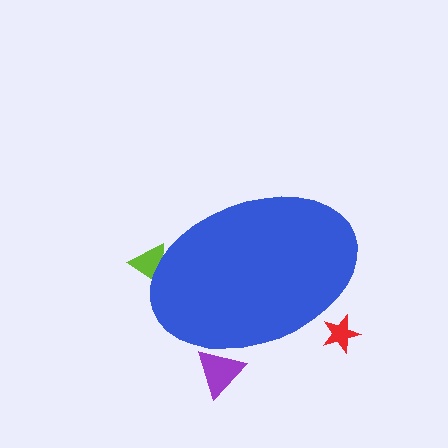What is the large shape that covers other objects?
A blue ellipse.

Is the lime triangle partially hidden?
Yes, the lime triangle is partially hidden behind the blue ellipse.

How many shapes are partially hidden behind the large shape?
3 shapes are partially hidden.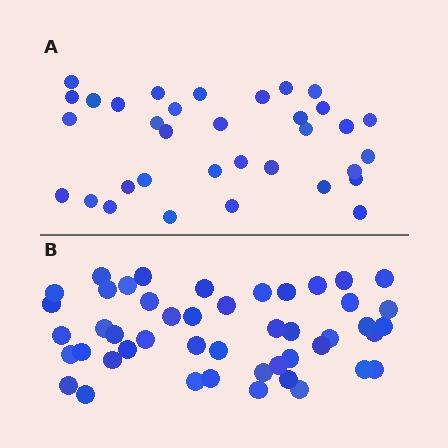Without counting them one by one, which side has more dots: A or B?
Region B (the bottom region) has more dots.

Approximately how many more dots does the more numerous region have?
Region B has approximately 15 more dots than region A.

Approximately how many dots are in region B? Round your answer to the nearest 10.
About 50 dots. (The exact count is 47, which rounds to 50.)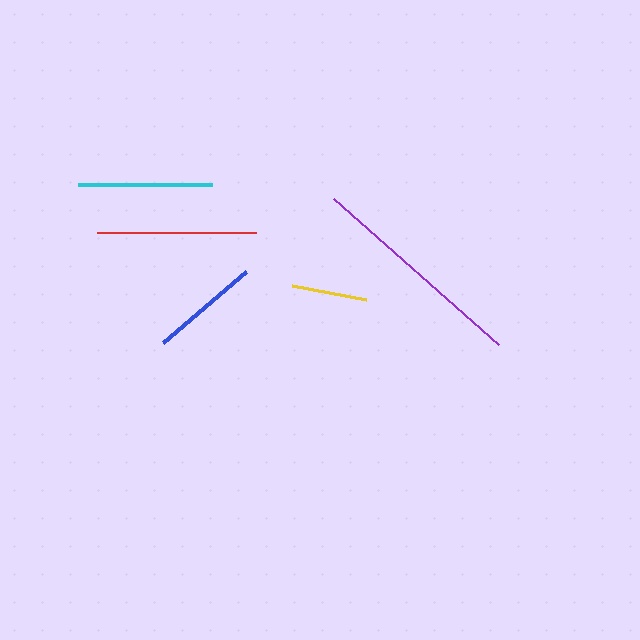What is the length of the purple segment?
The purple segment is approximately 221 pixels long.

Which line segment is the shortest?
The yellow line is the shortest at approximately 76 pixels.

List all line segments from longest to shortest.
From longest to shortest: purple, red, cyan, blue, yellow.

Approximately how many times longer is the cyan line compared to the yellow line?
The cyan line is approximately 1.8 times the length of the yellow line.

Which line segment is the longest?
The purple line is the longest at approximately 221 pixels.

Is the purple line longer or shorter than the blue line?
The purple line is longer than the blue line.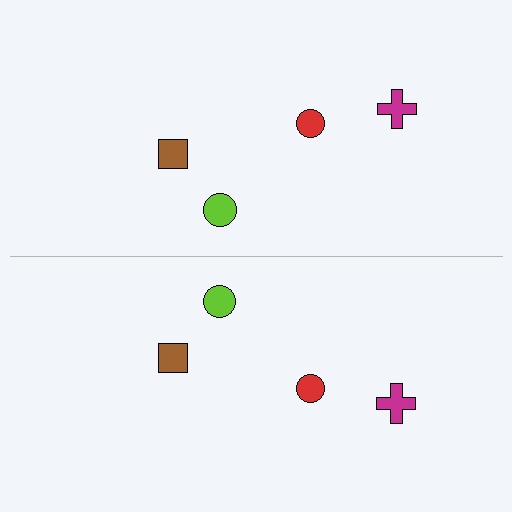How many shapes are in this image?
There are 8 shapes in this image.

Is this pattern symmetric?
Yes, this pattern has bilateral (reflection) symmetry.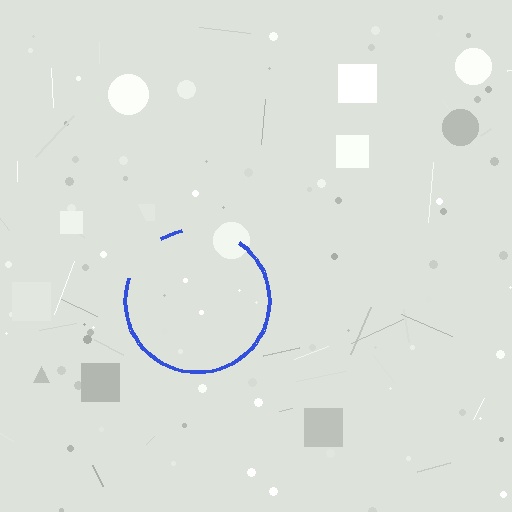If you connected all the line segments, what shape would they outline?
They would outline a circle.